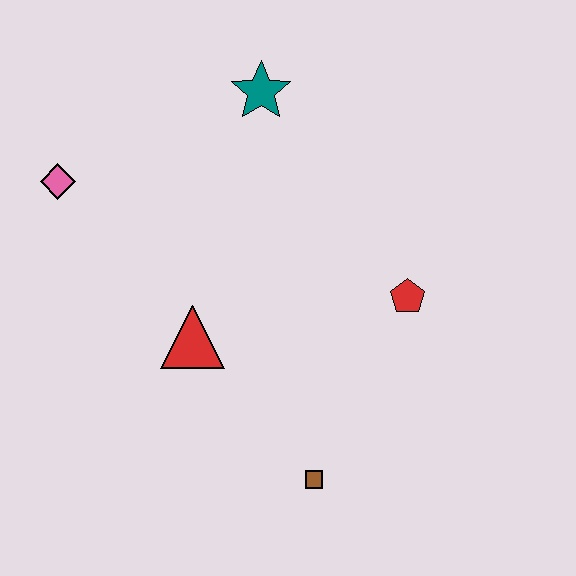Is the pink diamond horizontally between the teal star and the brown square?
No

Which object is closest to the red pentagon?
The brown square is closest to the red pentagon.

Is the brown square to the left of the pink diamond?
No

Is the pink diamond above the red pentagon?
Yes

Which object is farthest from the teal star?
The brown square is farthest from the teal star.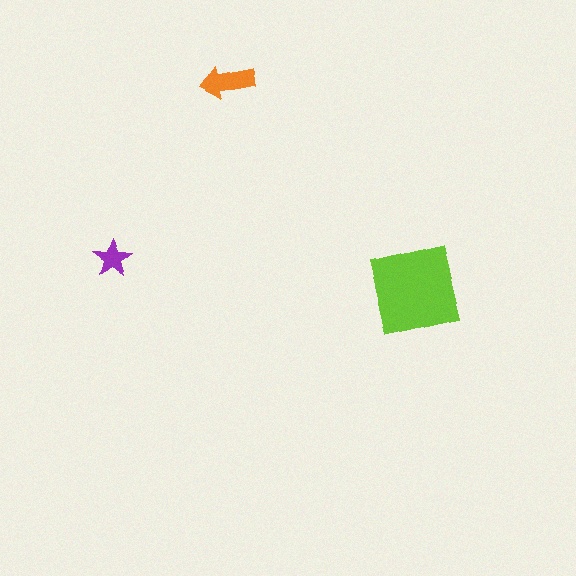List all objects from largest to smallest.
The lime square, the orange arrow, the purple star.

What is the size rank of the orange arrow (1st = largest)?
2nd.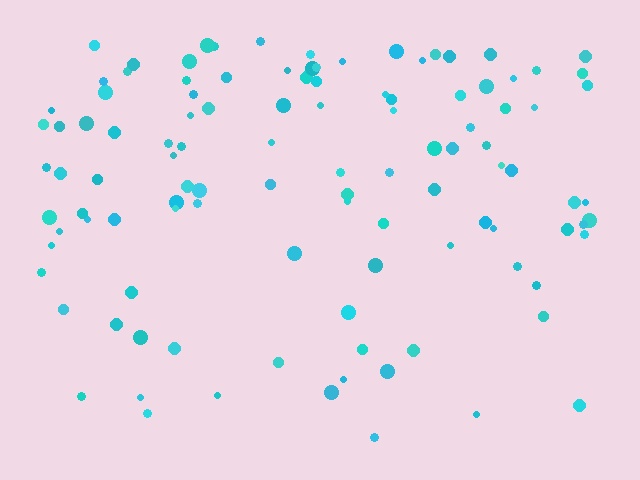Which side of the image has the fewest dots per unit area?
The bottom.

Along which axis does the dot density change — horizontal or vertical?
Vertical.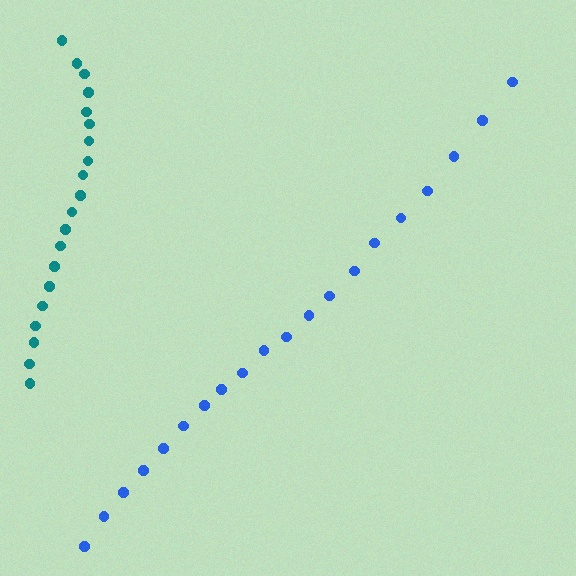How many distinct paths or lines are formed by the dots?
There are 2 distinct paths.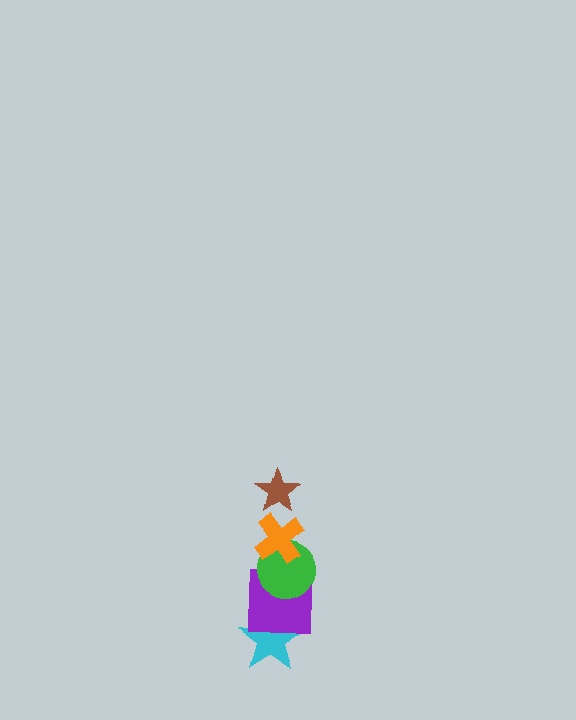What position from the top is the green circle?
The green circle is 3rd from the top.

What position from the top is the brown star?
The brown star is 1st from the top.